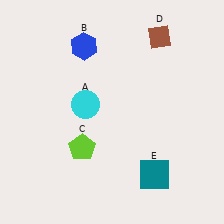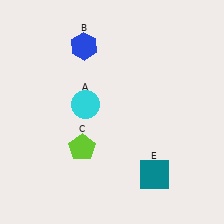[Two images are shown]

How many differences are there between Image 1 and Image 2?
There is 1 difference between the two images.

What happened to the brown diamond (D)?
The brown diamond (D) was removed in Image 2. It was in the top-right area of Image 1.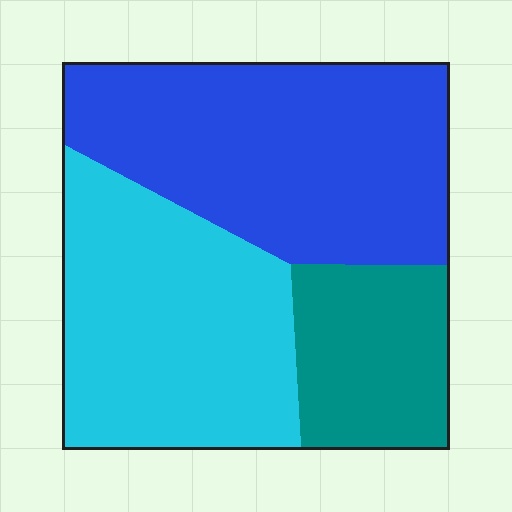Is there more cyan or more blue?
Blue.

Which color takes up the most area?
Blue, at roughly 45%.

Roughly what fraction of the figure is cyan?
Cyan takes up between a third and a half of the figure.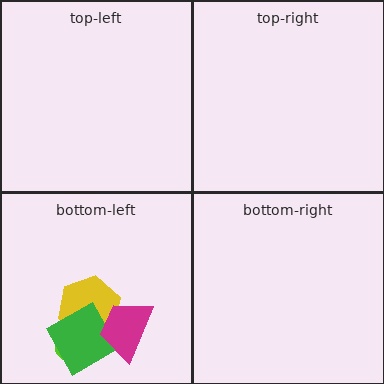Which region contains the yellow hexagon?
The bottom-left region.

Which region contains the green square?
The bottom-left region.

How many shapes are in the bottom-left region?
4.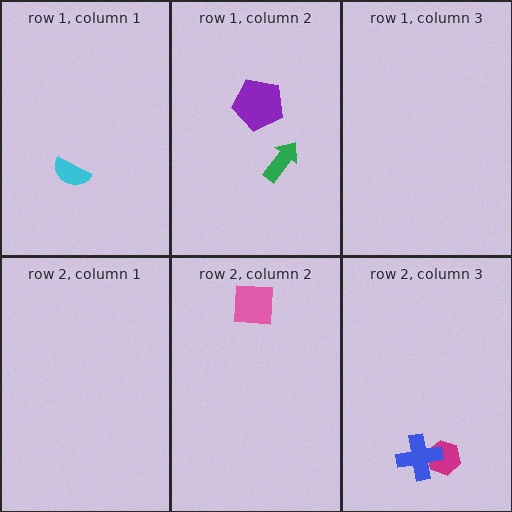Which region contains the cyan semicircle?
The row 1, column 1 region.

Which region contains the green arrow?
The row 1, column 2 region.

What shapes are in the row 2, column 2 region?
The pink square.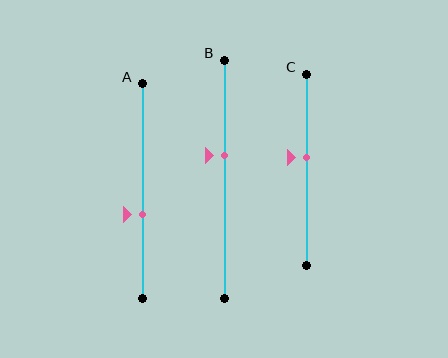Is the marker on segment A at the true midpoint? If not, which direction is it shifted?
No, the marker on segment A is shifted downward by about 11% of the segment length.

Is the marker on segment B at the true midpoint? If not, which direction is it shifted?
No, the marker on segment B is shifted upward by about 10% of the segment length.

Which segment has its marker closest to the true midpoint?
Segment C has its marker closest to the true midpoint.